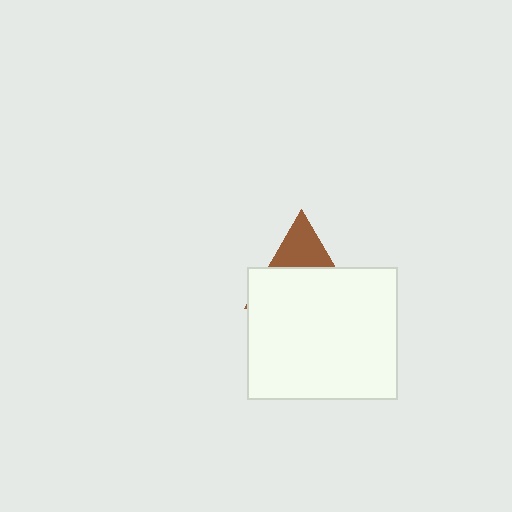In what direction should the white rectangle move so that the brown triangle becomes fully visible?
The white rectangle should move down. That is the shortest direction to clear the overlap and leave the brown triangle fully visible.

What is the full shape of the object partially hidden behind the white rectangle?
The partially hidden object is a brown triangle.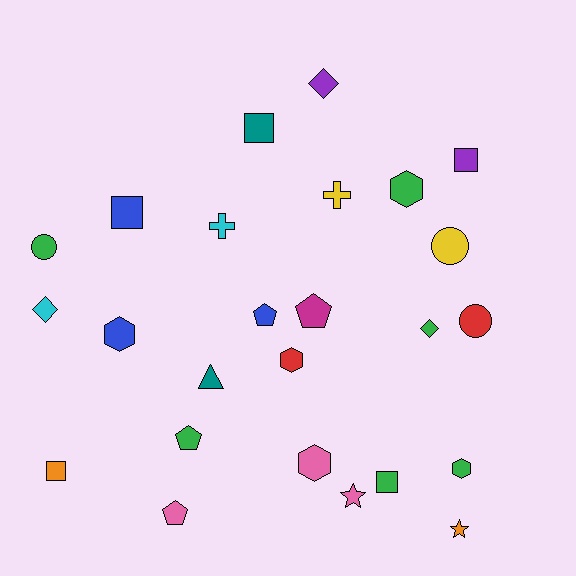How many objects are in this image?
There are 25 objects.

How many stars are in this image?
There are 2 stars.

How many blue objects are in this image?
There are 3 blue objects.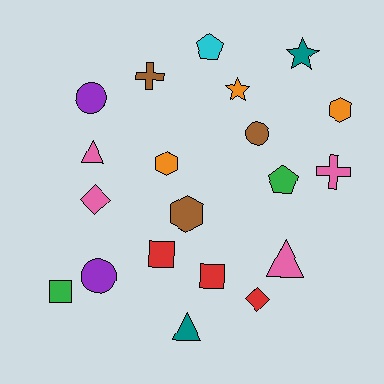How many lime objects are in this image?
There are no lime objects.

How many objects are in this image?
There are 20 objects.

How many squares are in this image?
There are 3 squares.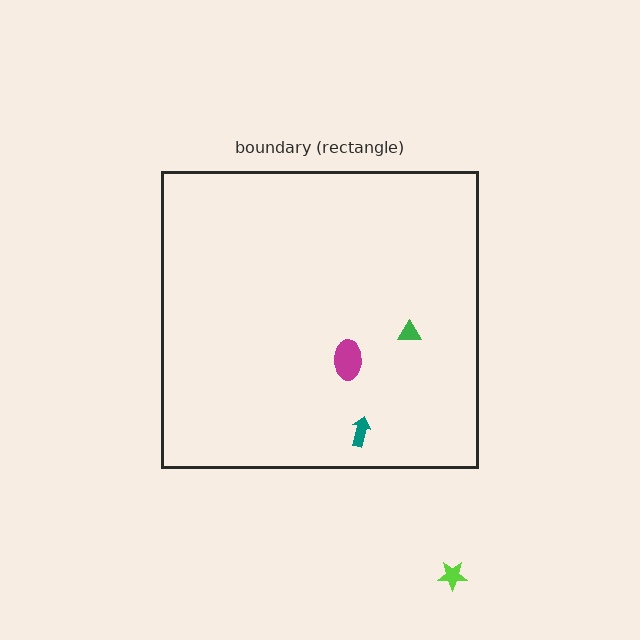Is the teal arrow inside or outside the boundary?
Inside.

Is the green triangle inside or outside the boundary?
Inside.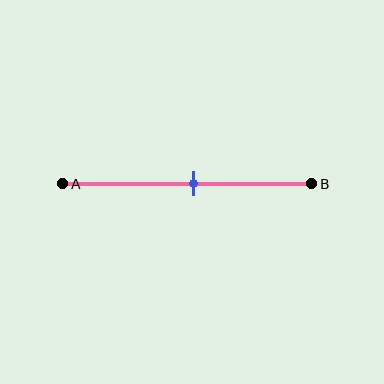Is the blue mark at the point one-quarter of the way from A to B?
No, the mark is at about 55% from A, not at the 25% one-quarter point.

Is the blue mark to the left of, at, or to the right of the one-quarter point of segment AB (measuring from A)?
The blue mark is to the right of the one-quarter point of segment AB.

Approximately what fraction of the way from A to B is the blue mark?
The blue mark is approximately 55% of the way from A to B.